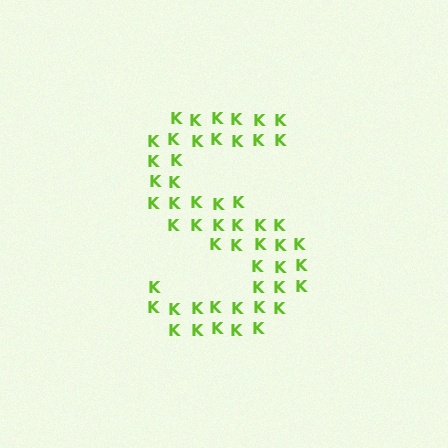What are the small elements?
The small elements are letter K's.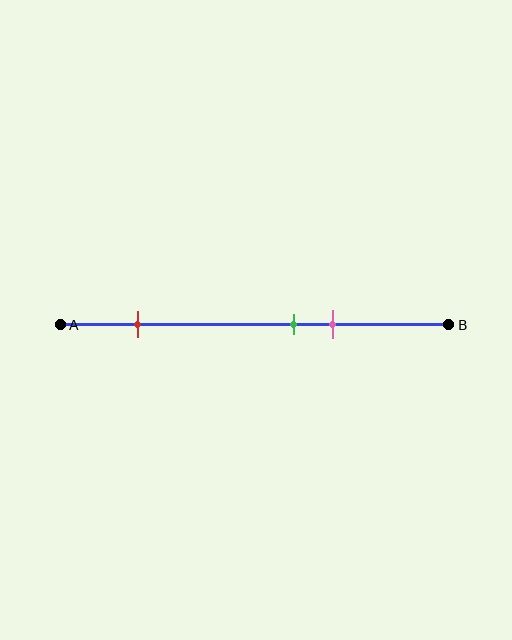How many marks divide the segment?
There are 3 marks dividing the segment.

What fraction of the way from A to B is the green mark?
The green mark is approximately 60% (0.6) of the way from A to B.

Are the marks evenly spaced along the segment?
No, the marks are not evenly spaced.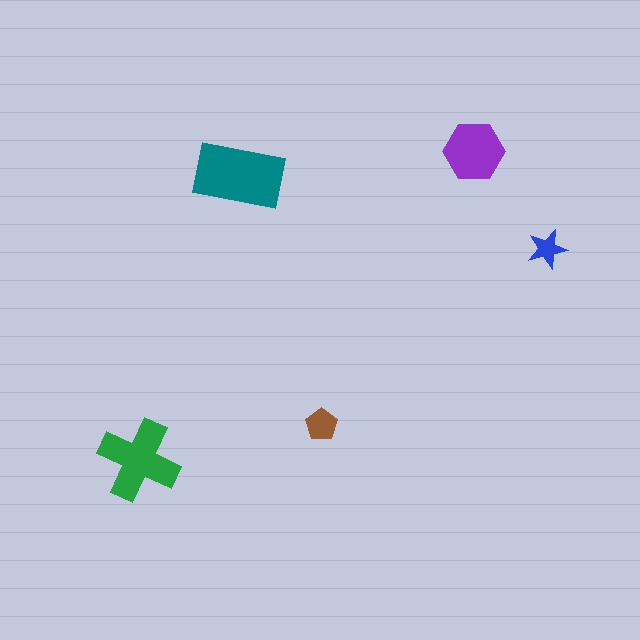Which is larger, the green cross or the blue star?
The green cross.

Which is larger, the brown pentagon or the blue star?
The brown pentagon.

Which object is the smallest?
The blue star.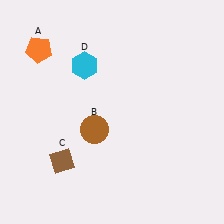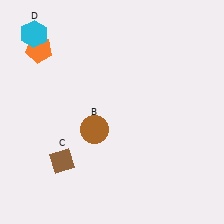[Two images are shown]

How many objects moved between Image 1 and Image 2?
1 object moved between the two images.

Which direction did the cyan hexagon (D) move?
The cyan hexagon (D) moved left.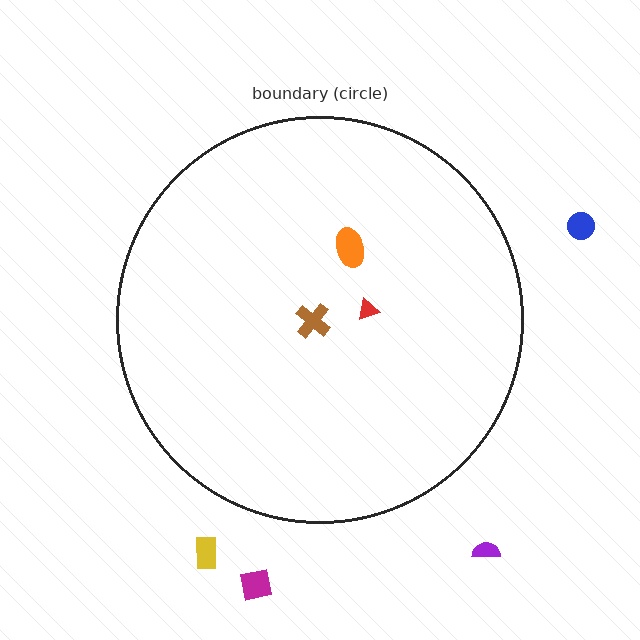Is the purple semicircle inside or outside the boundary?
Outside.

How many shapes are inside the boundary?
3 inside, 4 outside.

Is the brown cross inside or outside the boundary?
Inside.